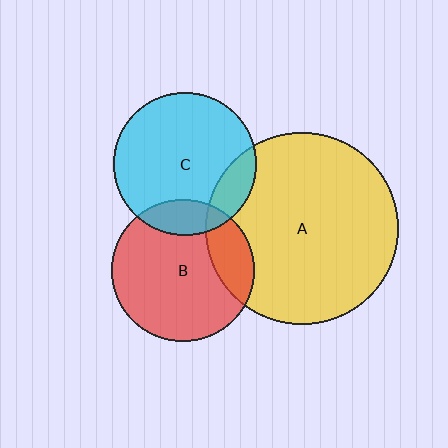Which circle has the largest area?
Circle A (yellow).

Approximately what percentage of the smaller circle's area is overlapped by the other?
Approximately 20%.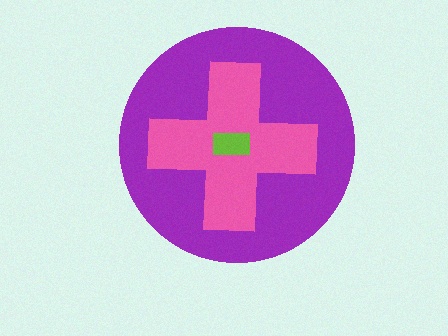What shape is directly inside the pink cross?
The lime rectangle.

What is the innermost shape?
The lime rectangle.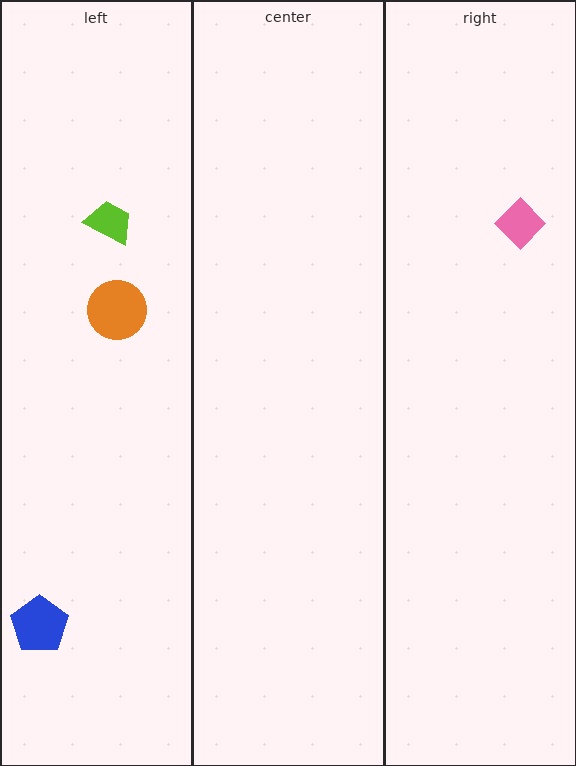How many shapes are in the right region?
1.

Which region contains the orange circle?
The left region.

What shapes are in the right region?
The pink diamond.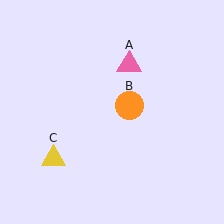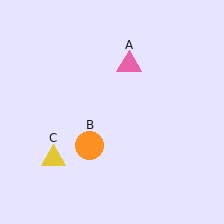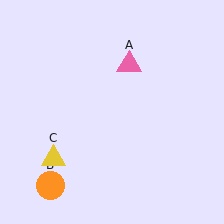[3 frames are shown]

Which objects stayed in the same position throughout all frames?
Pink triangle (object A) and yellow triangle (object C) remained stationary.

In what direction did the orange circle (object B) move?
The orange circle (object B) moved down and to the left.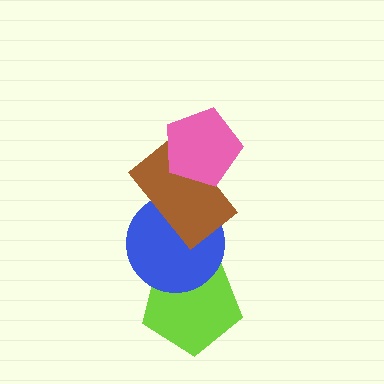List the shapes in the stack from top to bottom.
From top to bottom: the pink pentagon, the brown rectangle, the blue circle, the lime pentagon.